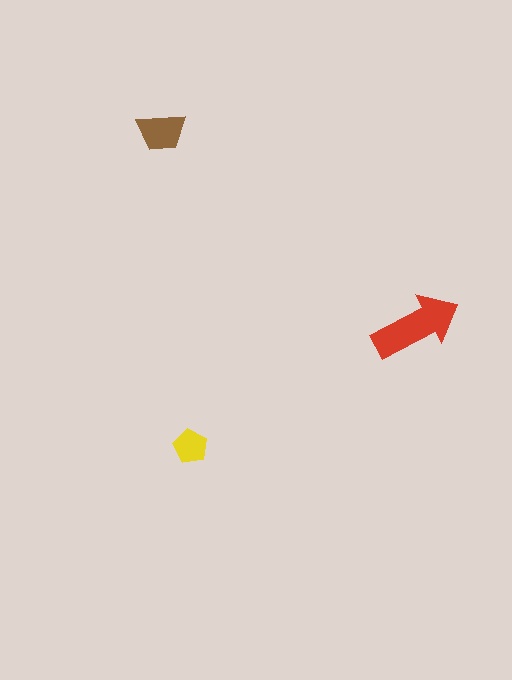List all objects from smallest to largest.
The yellow pentagon, the brown trapezoid, the red arrow.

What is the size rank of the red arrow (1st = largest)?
1st.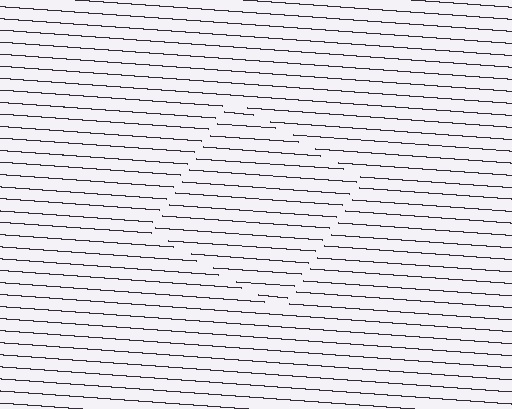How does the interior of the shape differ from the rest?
The interior of the shape contains the same grating, shifted by half a period — the contour is defined by the phase discontinuity where line-ends from the inner and outer gratings abut.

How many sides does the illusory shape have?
4 sides — the line-ends trace a square.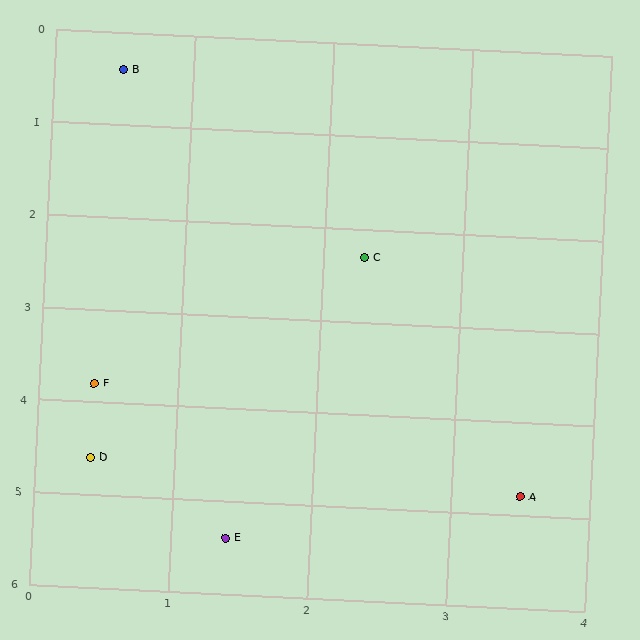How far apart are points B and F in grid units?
Points B and F are about 3.4 grid units apart.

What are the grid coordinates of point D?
Point D is at approximately (0.4, 4.6).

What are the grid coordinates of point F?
Point F is at approximately (0.4, 3.8).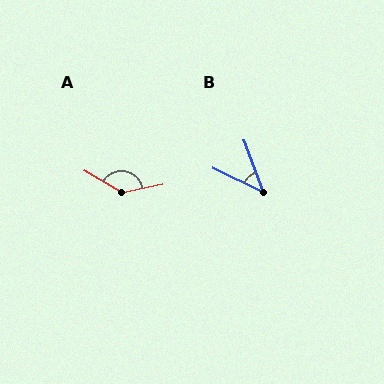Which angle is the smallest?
B, at approximately 44 degrees.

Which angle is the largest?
A, at approximately 139 degrees.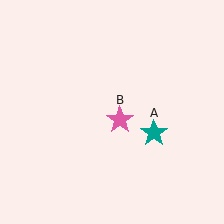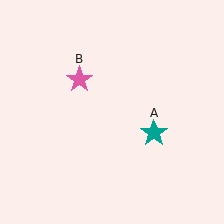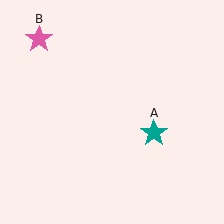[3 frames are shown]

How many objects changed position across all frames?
1 object changed position: pink star (object B).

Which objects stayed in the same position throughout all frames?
Teal star (object A) remained stationary.